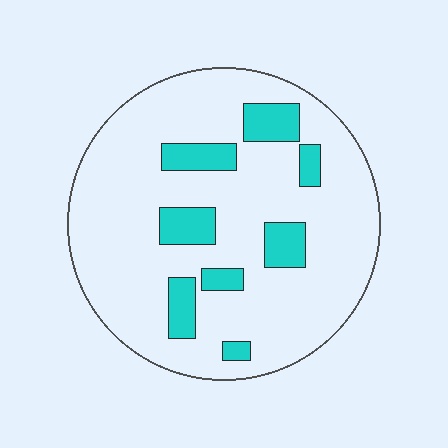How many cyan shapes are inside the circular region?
8.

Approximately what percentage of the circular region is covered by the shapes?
Approximately 15%.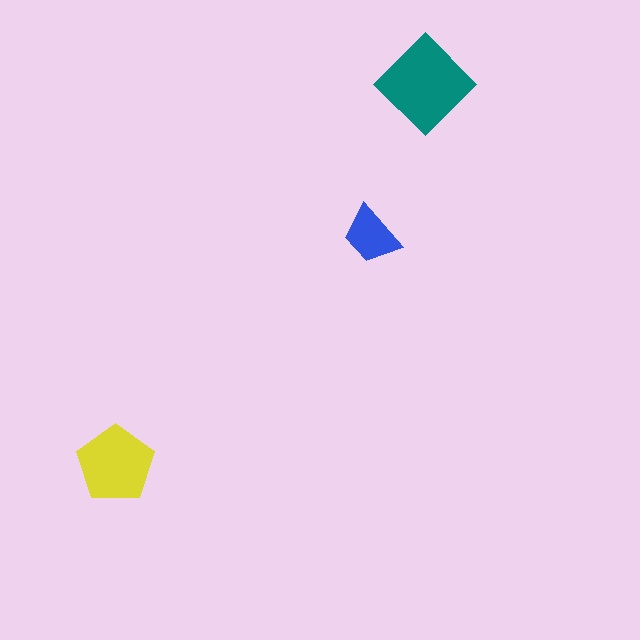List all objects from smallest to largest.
The blue trapezoid, the yellow pentagon, the teal diamond.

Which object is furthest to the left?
The yellow pentagon is leftmost.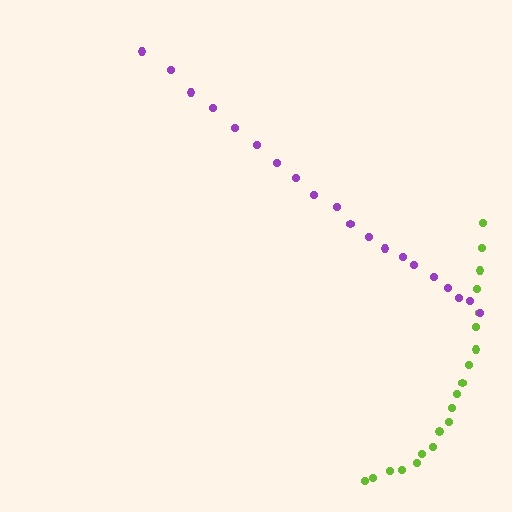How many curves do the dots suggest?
There are 2 distinct paths.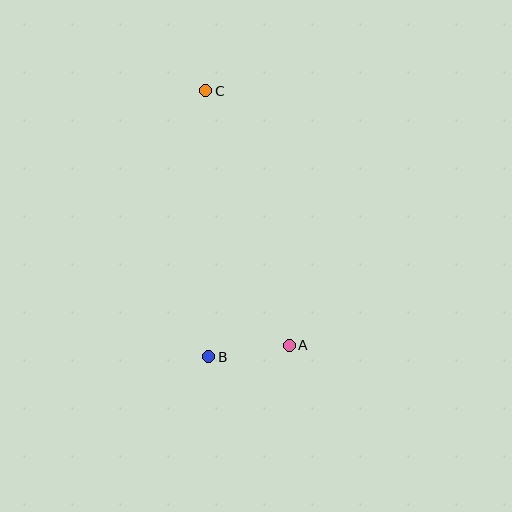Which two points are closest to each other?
Points A and B are closest to each other.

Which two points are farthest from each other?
Points A and C are farthest from each other.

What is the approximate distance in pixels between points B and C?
The distance between B and C is approximately 266 pixels.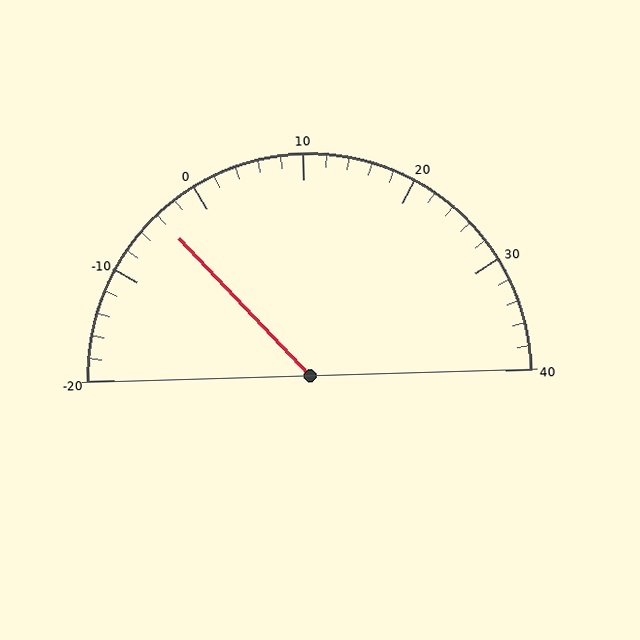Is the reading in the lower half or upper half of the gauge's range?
The reading is in the lower half of the range (-20 to 40).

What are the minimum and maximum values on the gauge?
The gauge ranges from -20 to 40.